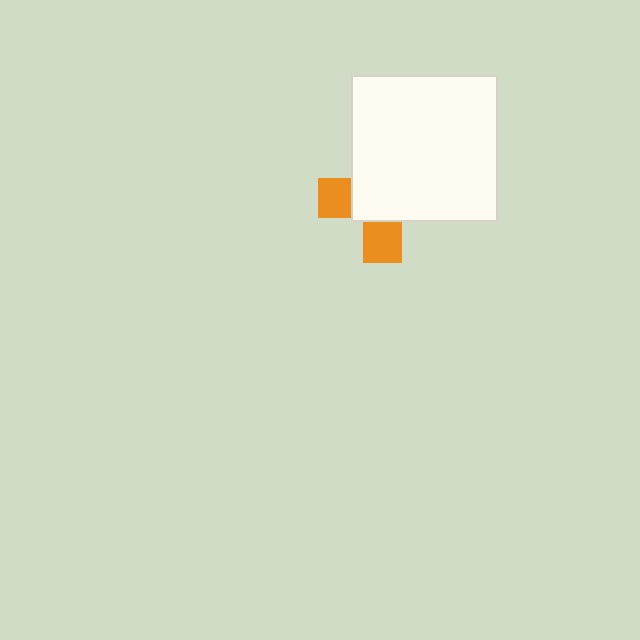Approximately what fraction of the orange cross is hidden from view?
Roughly 66% of the orange cross is hidden behind the white square.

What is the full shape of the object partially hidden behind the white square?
The partially hidden object is an orange cross.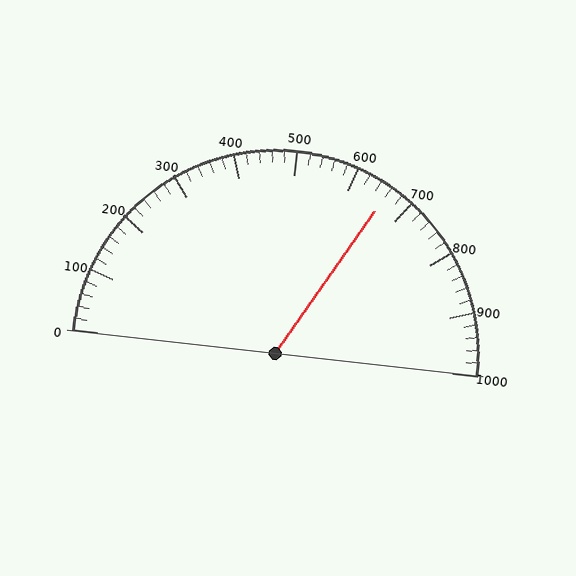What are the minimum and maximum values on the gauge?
The gauge ranges from 0 to 1000.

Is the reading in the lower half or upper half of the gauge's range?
The reading is in the upper half of the range (0 to 1000).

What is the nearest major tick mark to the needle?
The nearest major tick mark is 700.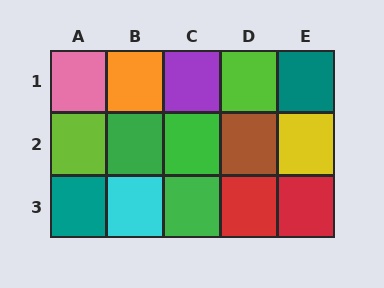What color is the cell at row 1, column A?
Pink.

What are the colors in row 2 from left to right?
Lime, green, green, brown, yellow.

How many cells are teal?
2 cells are teal.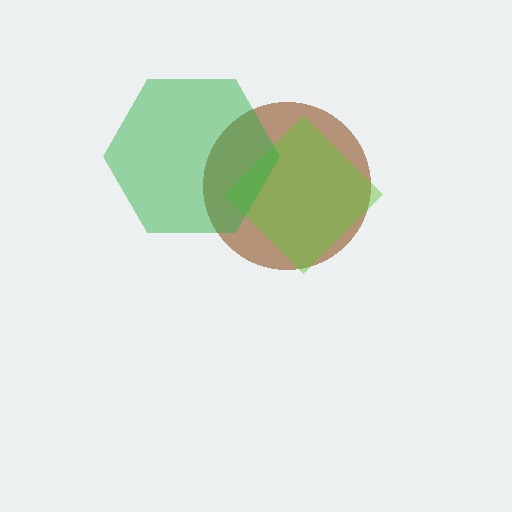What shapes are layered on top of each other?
The layered shapes are: a brown circle, a lime diamond, a green hexagon.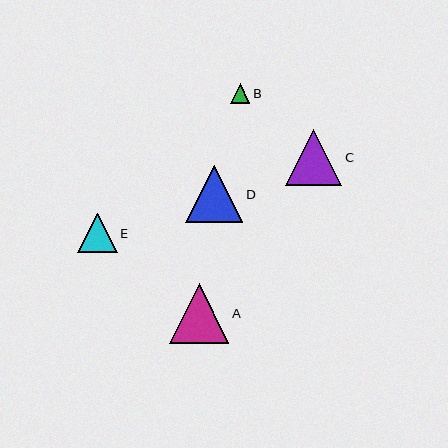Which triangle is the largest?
Triangle A is the largest with a size of approximately 59 pixels.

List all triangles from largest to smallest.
From largest to smallest: A, D, C, E, B.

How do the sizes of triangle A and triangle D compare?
Triangle A and triangle D are approximately the same size.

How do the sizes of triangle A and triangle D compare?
Triangle A and triangle D are approximately the same size.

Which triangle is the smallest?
Triangle B is the smallest with a size of approximately 20 pixels.